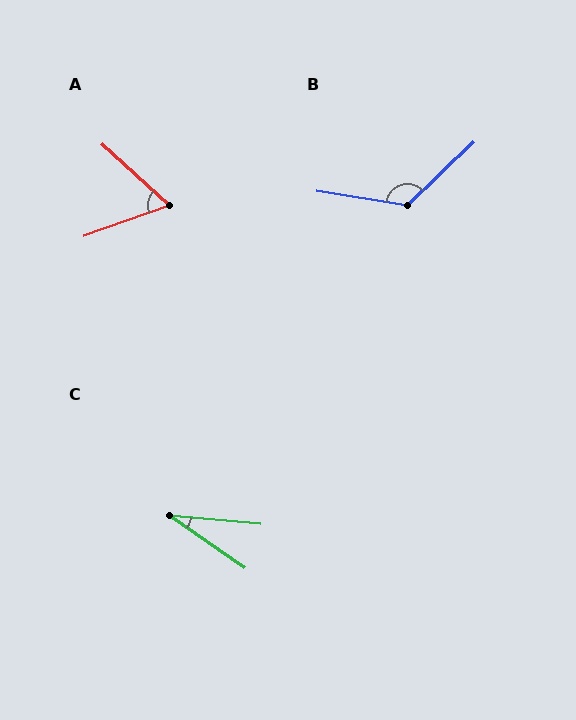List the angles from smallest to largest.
C (30°), A (62°), B (127°).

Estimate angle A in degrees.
Approximately 62 degrees.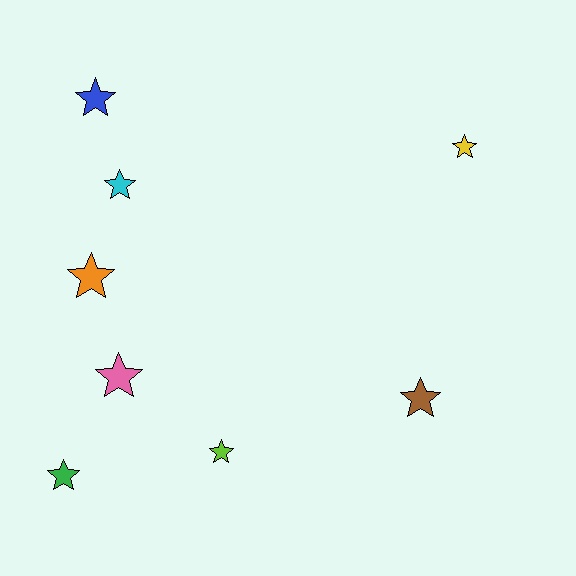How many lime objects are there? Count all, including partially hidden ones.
There is 1 lime object.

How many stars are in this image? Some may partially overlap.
There are 8 stars.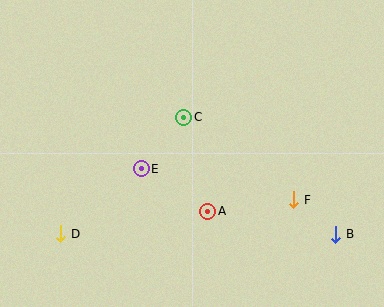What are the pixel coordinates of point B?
Point B is at (336, 234).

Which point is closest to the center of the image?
Point C at (184, 117) is closest to the center.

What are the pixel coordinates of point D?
Point D is at (61, 234).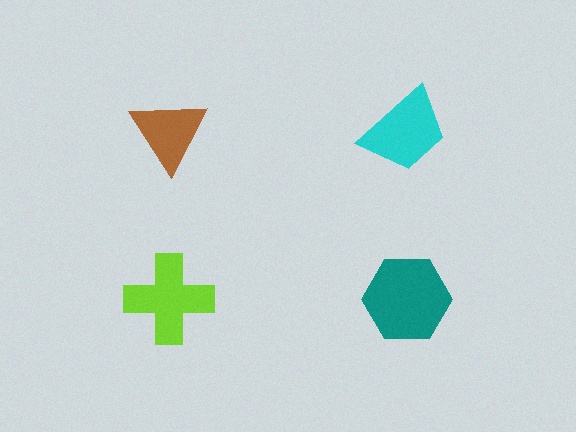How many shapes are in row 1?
2 shapes.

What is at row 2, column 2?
A teal hexagon.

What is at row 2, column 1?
A lime cross.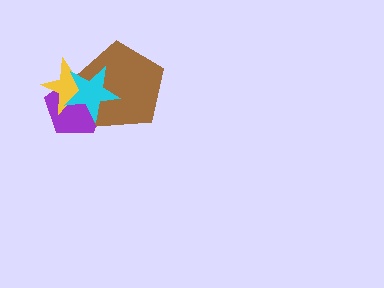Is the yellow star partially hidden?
Yes, it is partially covered by another shape.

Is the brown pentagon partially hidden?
Yes, it is partially covered by another shape.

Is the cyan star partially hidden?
No, no other shape covers it.